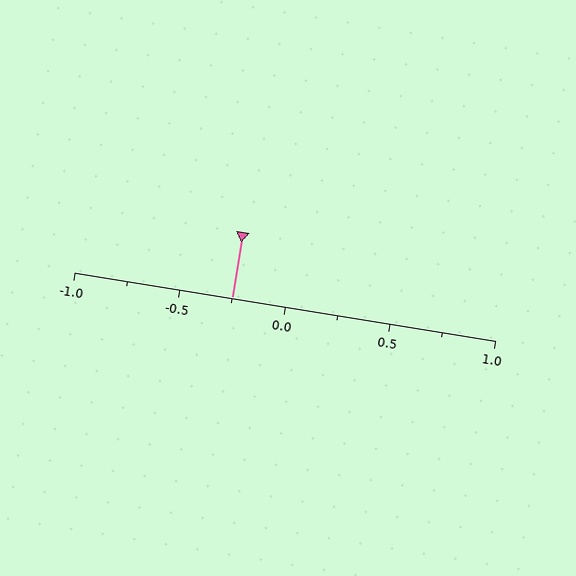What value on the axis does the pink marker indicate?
The marker indicates approximately -0.25.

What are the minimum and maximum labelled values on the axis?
The axis runs from -1.0 to 1.0.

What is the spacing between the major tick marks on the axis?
The major ticks are spaced 0.5 apart.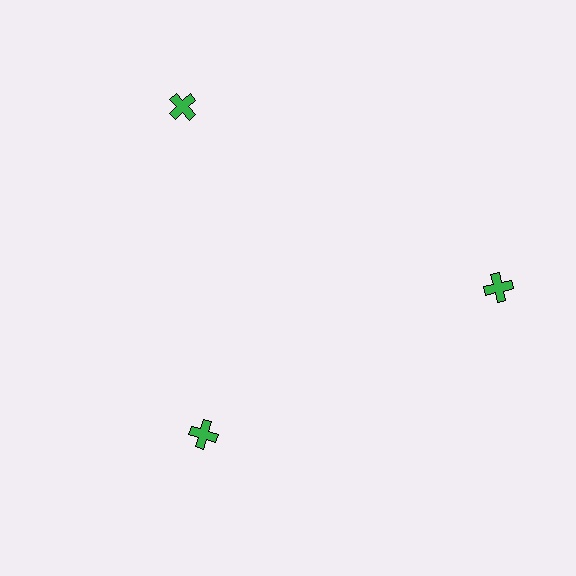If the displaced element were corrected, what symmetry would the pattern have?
It would have 3-fold rotational symmetry — the pattern would map onto itself every 120 degrees.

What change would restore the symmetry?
The symmetry would be restored by moving it outward, back onto the ring so that all 3 crosses sit at equal angles and equal distance from the center.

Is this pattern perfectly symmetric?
No. The 3 green crosses are arranged in a ring, but one element near the 7 o'clock position is pulled inward toward the center, breaking the 3-fold rotational symmetry.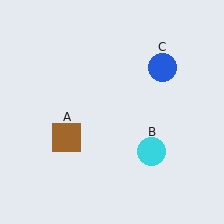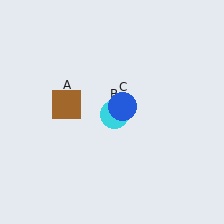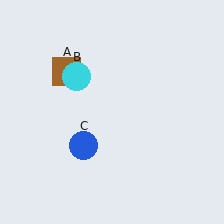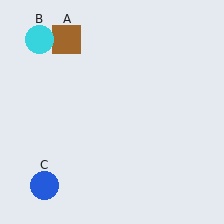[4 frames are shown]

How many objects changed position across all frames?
3 objects changed position: brown square (object A), cyan circle (object B), blue circle (object C).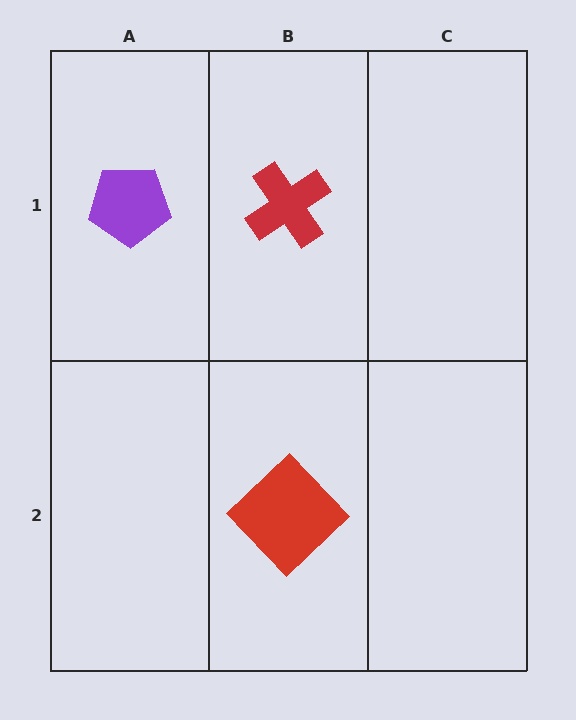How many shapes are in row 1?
2 shapes.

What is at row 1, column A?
A purple pentagon.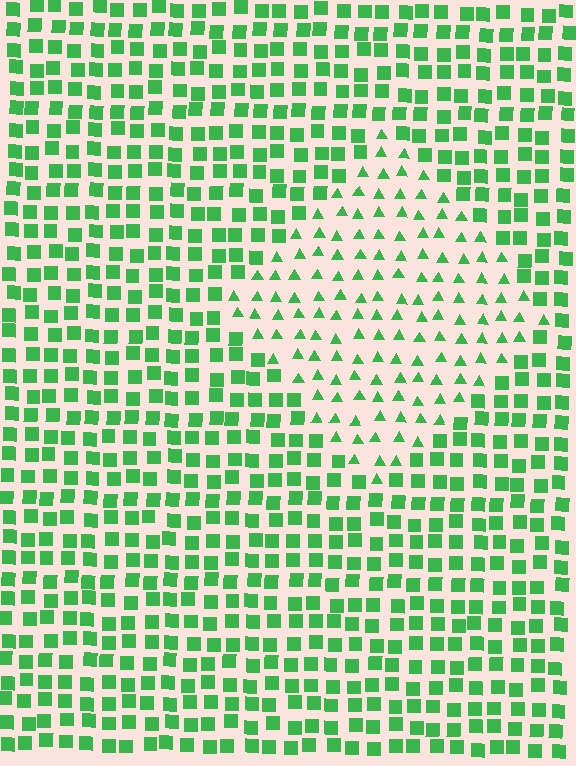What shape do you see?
I see a diamond.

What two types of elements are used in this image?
The image uses triangles inside the diamond region and squares outside it.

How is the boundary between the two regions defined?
The boundary is defined by a change in element shape: triangles inside vs. squares outside. All elements share the same color and spacing.